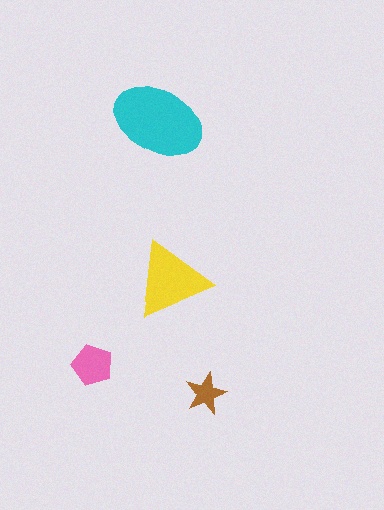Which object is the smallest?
The brown star.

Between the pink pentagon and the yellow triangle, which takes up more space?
The yellow triangle.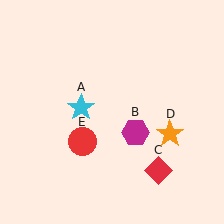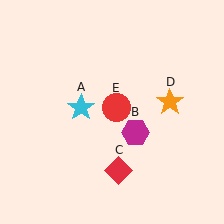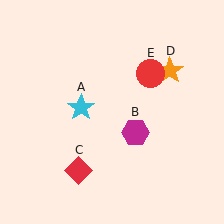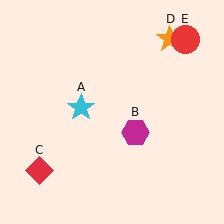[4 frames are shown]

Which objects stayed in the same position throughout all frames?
Cyan star (object A) and magenta hexagon (object B) remained stationary.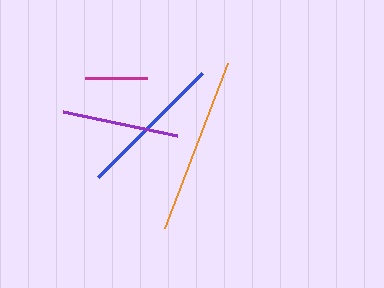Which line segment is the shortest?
The magenta line is the shortest at approximately 62 pixels.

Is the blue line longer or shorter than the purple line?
The blue line is longer than the purple line.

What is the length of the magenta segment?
The magenta segment is approximately 62 pixels long.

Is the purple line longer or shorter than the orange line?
The orange line is longer than the purple line.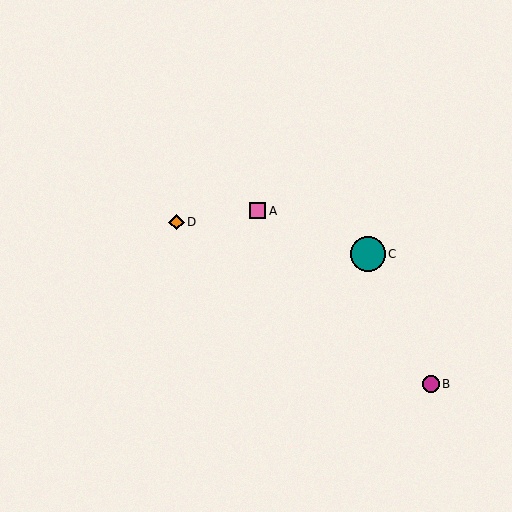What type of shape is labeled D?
Shape D is an orange diamond.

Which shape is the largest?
The teal circle (labeled C) is the largest.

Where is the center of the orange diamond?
The center of the orange diamond is at (176, 222).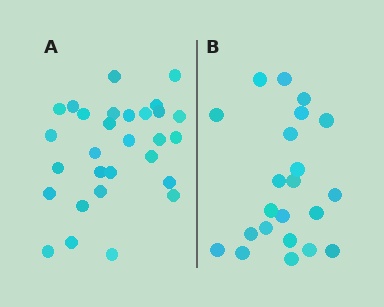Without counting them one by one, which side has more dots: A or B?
Region A (the left region) has more dots.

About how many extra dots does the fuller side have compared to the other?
Region A has roughly 8 or so more dots than region B.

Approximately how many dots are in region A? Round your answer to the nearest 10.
About 30 dots. (The exact count is 29, which rounds to 30.)